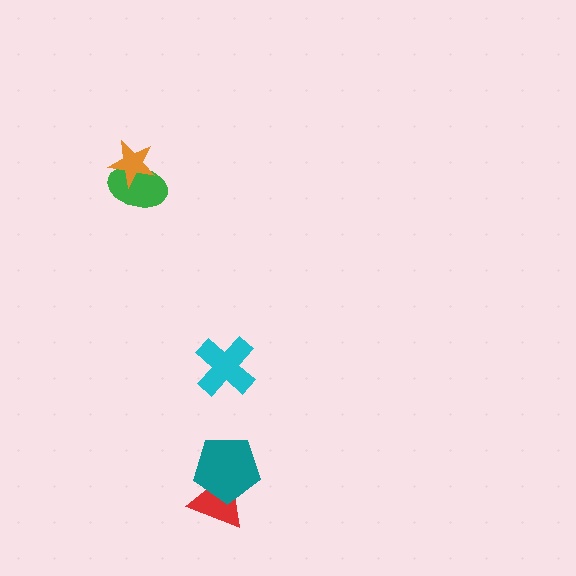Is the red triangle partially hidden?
Yes, it is partially covered by another shape.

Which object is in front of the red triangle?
The teal pentagon is in front of the red triangle.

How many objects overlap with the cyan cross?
0 objects overlap with the cyan cross.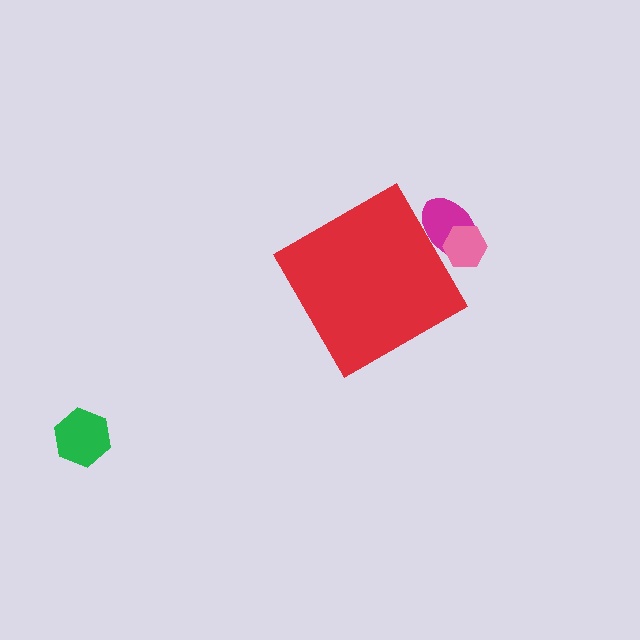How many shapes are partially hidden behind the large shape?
2 shapes are partially hidden.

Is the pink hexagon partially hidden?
Yes, the pink hexagon is partially hidden behind the red diamond.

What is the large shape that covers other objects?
A red diamond.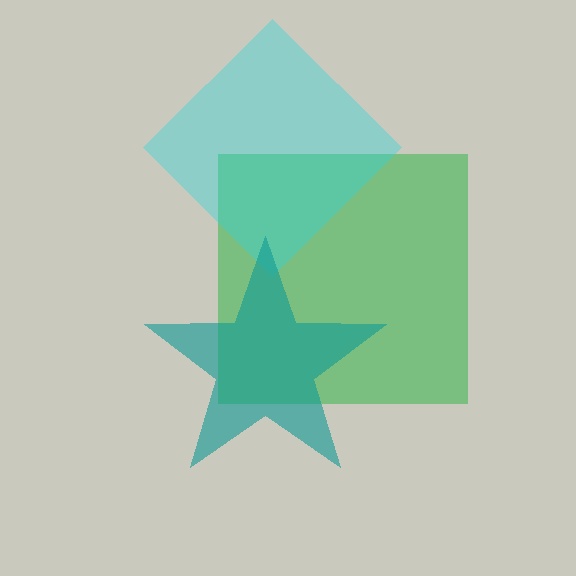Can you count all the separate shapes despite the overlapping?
Yes, there are 3 separate shapes.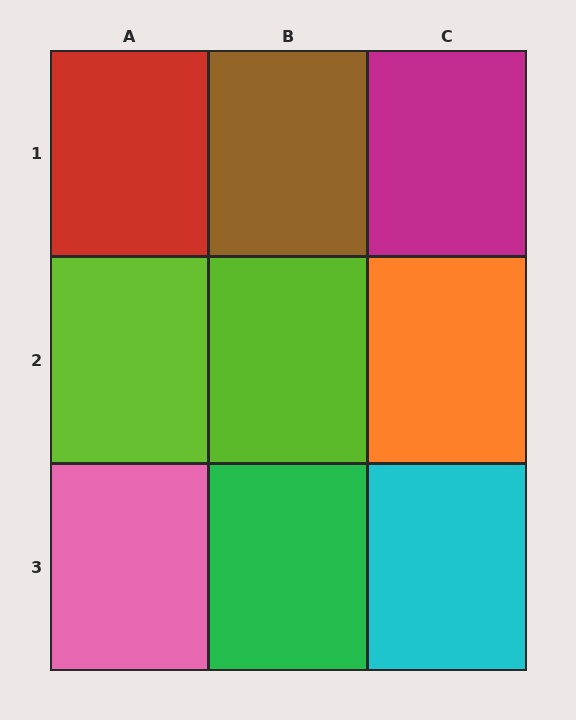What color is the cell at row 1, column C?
Magenta.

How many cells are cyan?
1 cell is cyan.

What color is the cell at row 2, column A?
Lime.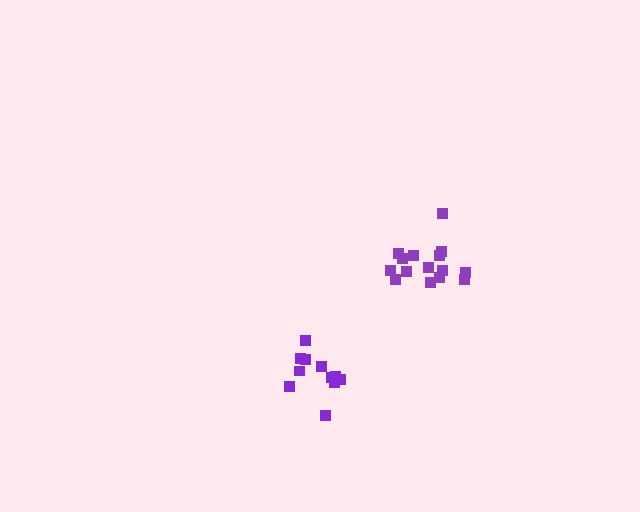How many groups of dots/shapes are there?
There are 2 groups.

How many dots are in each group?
Group 1: 15 dots, Group 2: 11 dots (26 total).